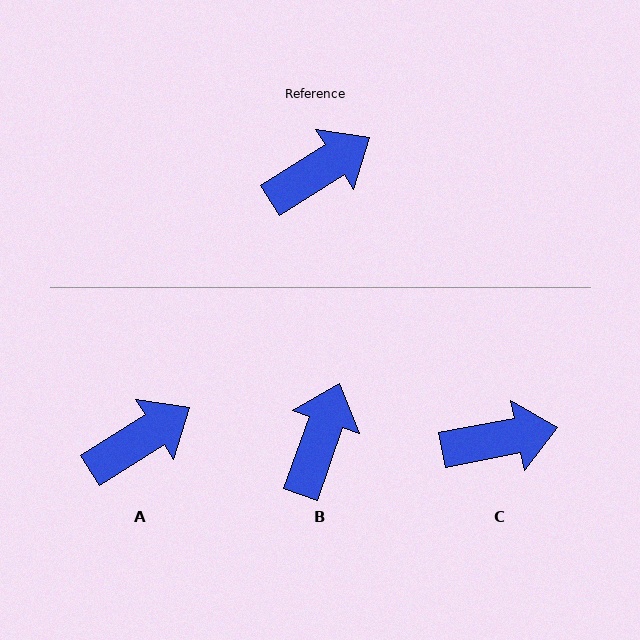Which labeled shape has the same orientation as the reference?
A.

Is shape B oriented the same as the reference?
No, it is off by about 38 degrees.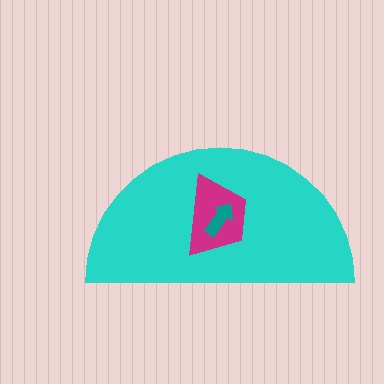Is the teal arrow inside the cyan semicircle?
Yes.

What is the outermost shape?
The cyan semicircle.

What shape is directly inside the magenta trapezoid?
The teal arrow.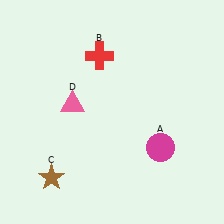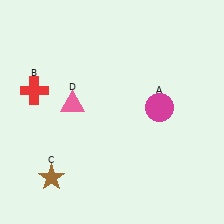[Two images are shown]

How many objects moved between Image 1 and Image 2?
2 objects moved between the two images.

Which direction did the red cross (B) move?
The red cross (B) moved left.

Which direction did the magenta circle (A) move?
The magenta circle (A) moved up.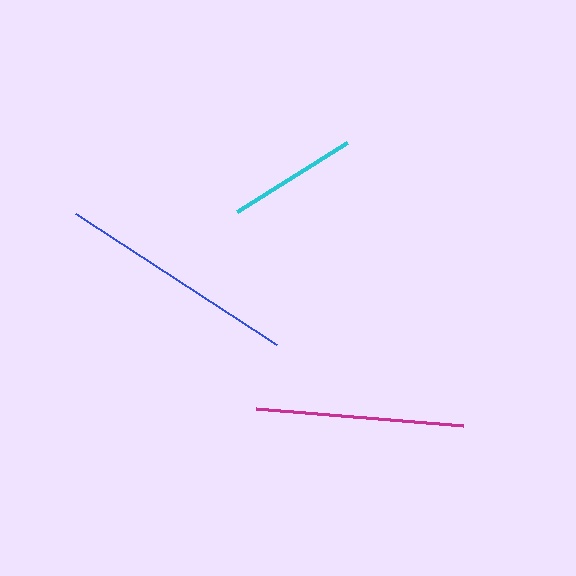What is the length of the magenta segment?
The magenta segment is approximately 208 pixels long.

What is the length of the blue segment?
The blue segment is approximately 241 pixels long.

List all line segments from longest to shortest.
From longest to shortest: blue, magenta, cyan.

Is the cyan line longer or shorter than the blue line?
The blue line is longer than the cyan line.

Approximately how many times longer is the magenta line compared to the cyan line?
The magenta line is approximately 1.6 times the length of the cyan line.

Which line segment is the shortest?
The cyan line is the shortest at approximately 130 pixels.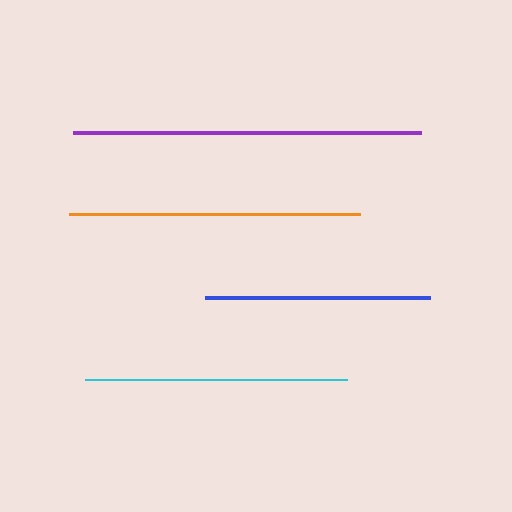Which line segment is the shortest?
The blue line is the shortest at approximately 225 pixels.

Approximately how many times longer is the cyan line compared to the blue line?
The cyan line is approximately 1.2 times the length of the blue line.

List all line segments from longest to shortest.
From longest to shortest: purple, orange, cyan, blue.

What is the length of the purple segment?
The purple segment is approximately 348 pixels long.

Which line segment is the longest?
The purple line is the longest at approximately 348 pixels.